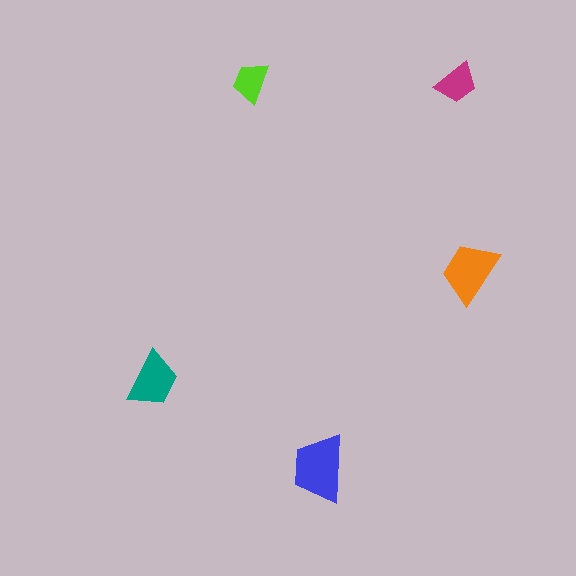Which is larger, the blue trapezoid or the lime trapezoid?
The blue one.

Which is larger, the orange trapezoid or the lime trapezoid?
The orange one.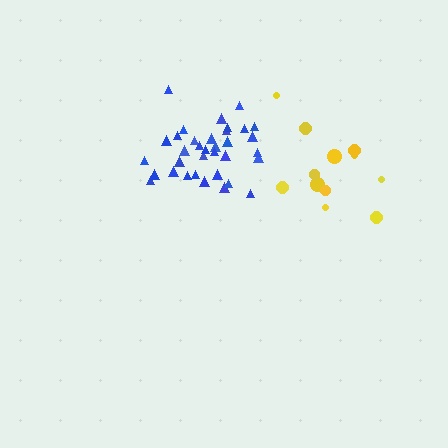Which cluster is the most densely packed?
Blue.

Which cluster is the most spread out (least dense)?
Yellow.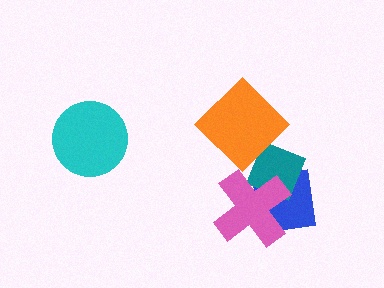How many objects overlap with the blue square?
2 objects overlap with the blue square.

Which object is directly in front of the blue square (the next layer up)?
The teal diamond is directly in front of the blue square.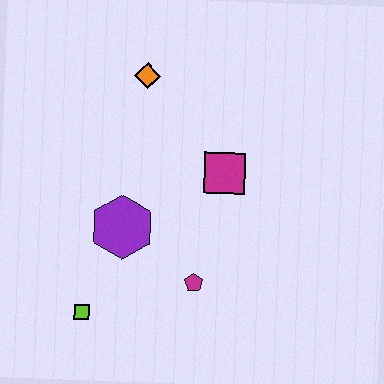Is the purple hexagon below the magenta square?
Yes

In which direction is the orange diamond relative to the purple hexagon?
The orange diamond is above the purple hexagon.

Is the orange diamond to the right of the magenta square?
No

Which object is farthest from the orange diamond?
The lime square is farthest from the orange diamond.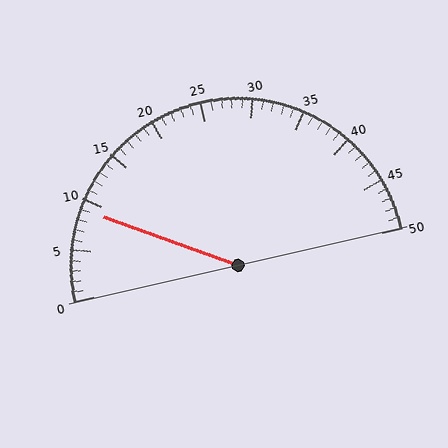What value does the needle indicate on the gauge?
The needle indicates approximately 9.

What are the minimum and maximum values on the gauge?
The gauge ranges from 0 to 50.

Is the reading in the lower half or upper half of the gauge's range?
The reading is in the lower half of the range (0 to 50).